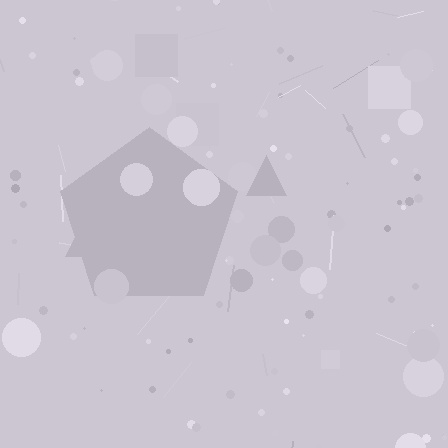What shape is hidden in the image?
A pentagon is hidden in the image.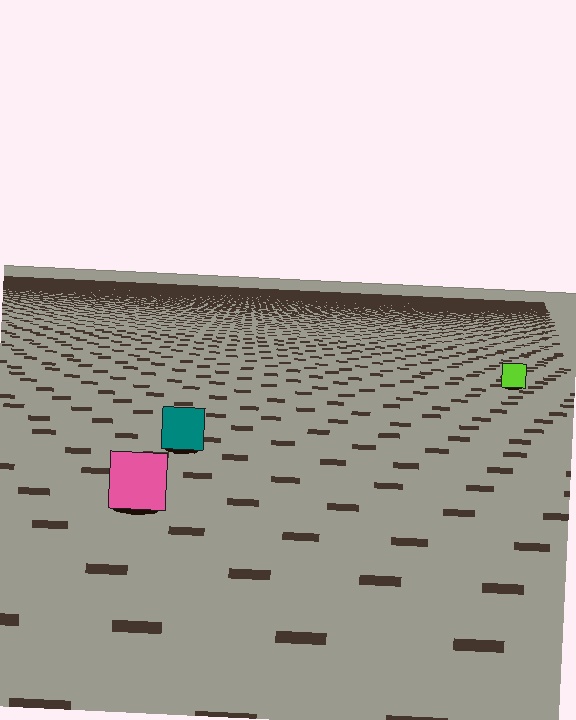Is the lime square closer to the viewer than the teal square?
No. The teal square is closer — you can tell from the texture gradient: the ground texture is coarser near it.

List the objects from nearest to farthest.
From nearest to farthest: the pink square, the teal square, the lime square.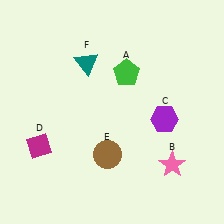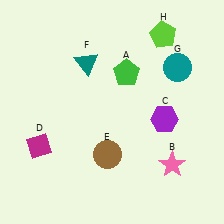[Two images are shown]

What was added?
A teal circle (G), a lime pentagon (H) were added in Image 2.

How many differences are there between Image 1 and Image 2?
There are 2 differences between the two images.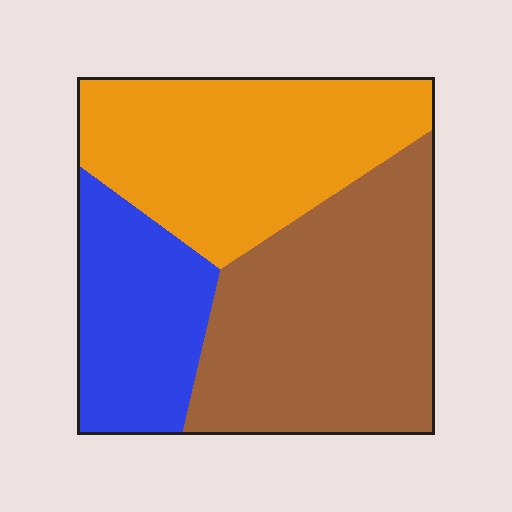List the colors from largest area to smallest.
From largest to smallest: brown, orange, blue.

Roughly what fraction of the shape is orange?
Orange covers 36% of the shape.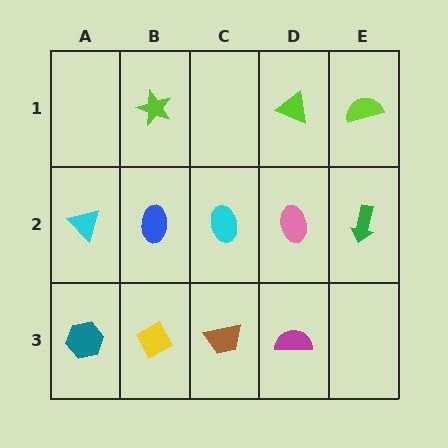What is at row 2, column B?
A blue ellipse.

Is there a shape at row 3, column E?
No, that cell is empty.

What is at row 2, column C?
A cyan ellipse.